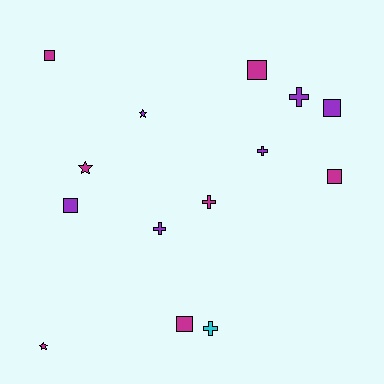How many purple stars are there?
There is 1 purple star.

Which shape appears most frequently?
Square, with 6 objects.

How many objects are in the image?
There are 14 objects.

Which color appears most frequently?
Magenta, with 7 objects.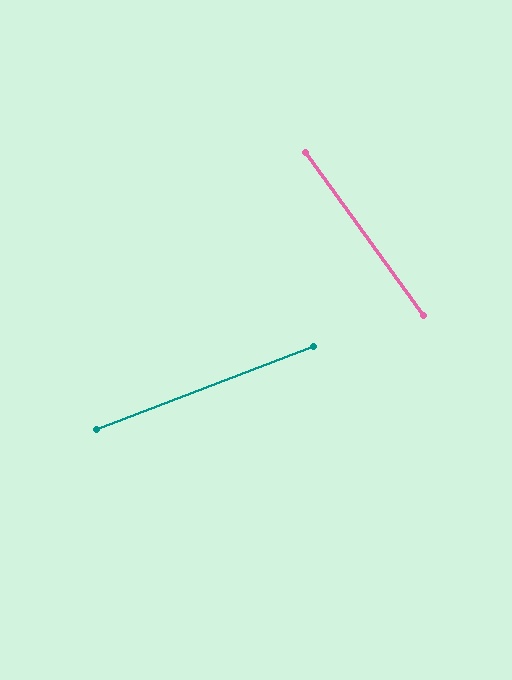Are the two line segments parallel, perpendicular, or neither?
Neither parallel nor perpendicular — they differ by about 75°.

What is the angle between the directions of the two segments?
Approximately 75 degrees.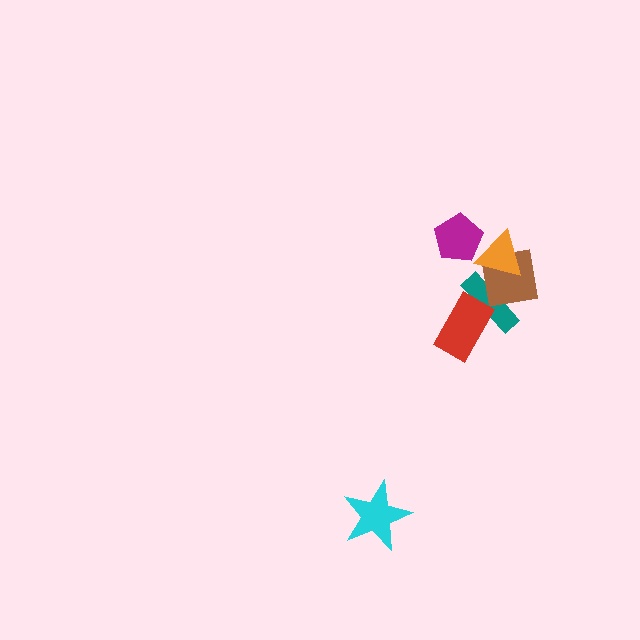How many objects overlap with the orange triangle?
3 objects overlap with the orange triangle.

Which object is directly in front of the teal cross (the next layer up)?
The brown square is directly in front of the teal cross.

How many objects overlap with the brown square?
2 objects overlap with the brown square.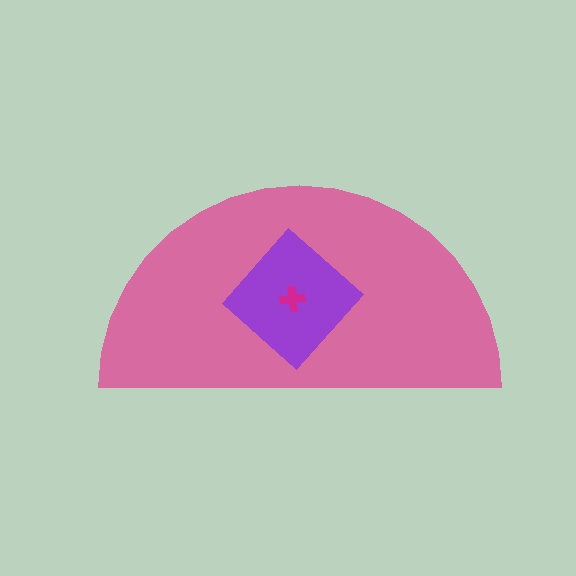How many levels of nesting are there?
3.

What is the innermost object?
The magenta cross.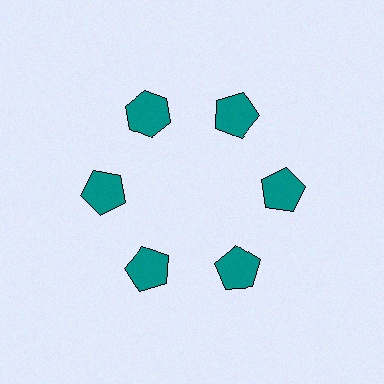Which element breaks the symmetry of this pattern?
The teal hexagon at roughly the 11 o'clock position breaks the symmetry. All other shapes are teal pentagons.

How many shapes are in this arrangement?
There are 6 shapes arranged in a ring pattern.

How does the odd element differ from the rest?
It has a different shape: hexagon instead of pentagon.